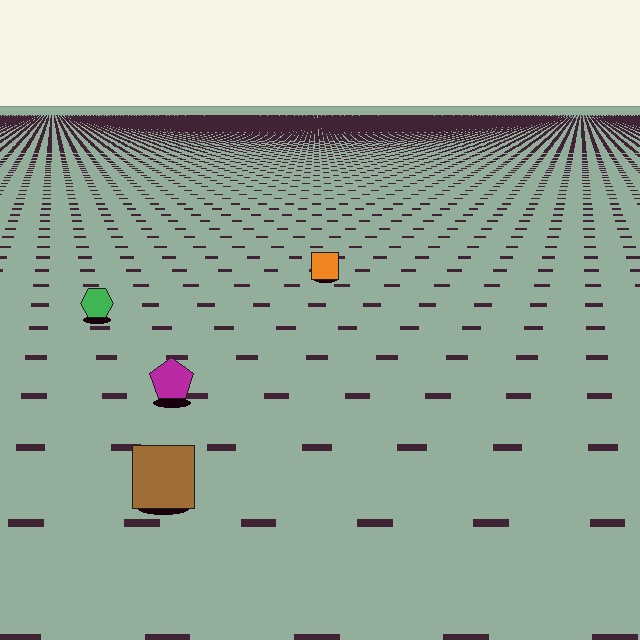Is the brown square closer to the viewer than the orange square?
Yes. The brown square is closer — you can tell from the texture gradient: the ground texture is coarser near it.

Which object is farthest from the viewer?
The orange square is farthest from the viewer. It appears smaller and the ground texture around it is denser.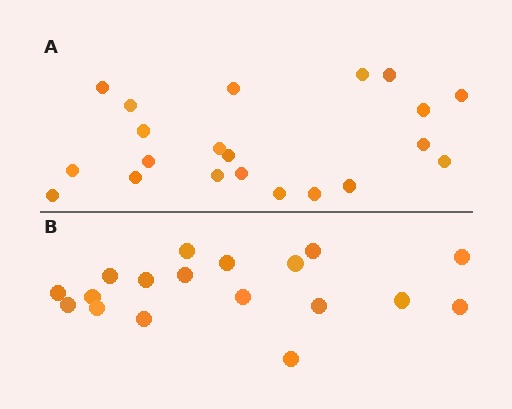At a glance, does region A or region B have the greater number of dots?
Region A (the top region) has more dots.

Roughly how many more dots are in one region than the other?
Region A has just a few more — roughly 2 or 3 more dots than region B.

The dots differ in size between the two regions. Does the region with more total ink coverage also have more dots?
No. Region B has more total ink coverage because its dots are larger, but region A actually contains more individual dots. Total area can be misleading — the number of items is what matters here.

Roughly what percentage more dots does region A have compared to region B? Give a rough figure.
About 15% more.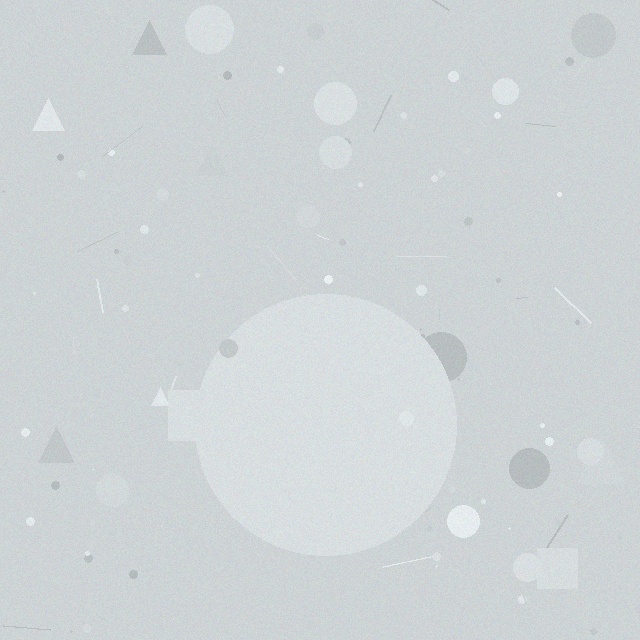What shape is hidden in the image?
A circle is hidden in the image.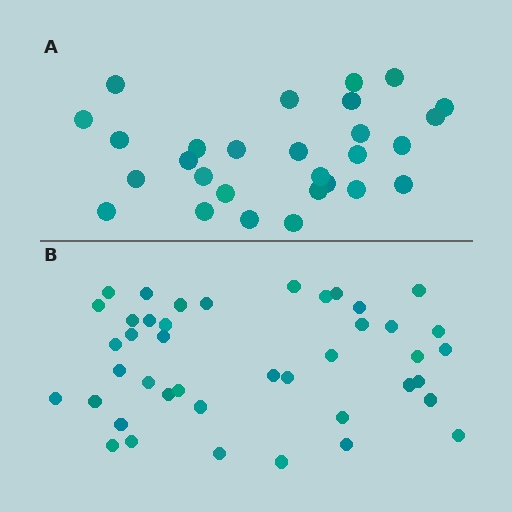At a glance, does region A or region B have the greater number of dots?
Region B (the bottom region) has more dots.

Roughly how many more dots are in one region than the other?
Region B has approximately 15 more dots than region A.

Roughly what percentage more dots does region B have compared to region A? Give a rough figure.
About 50% more.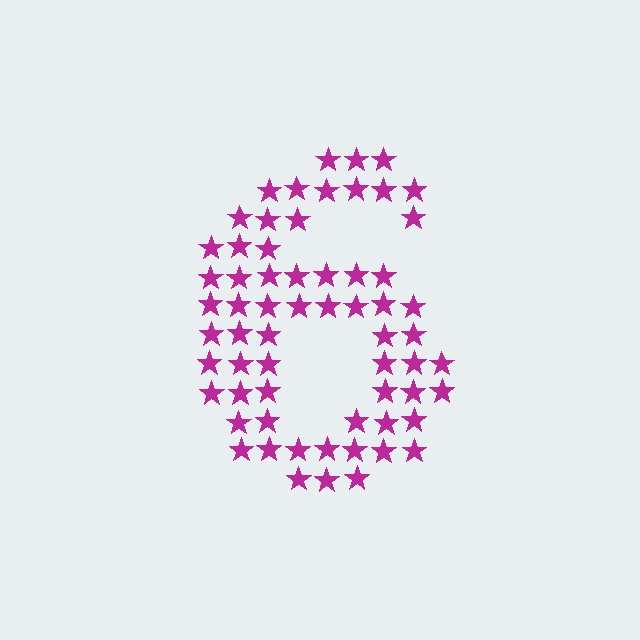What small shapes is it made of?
It is made of small stars.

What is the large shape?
The large shape is the digit 6.